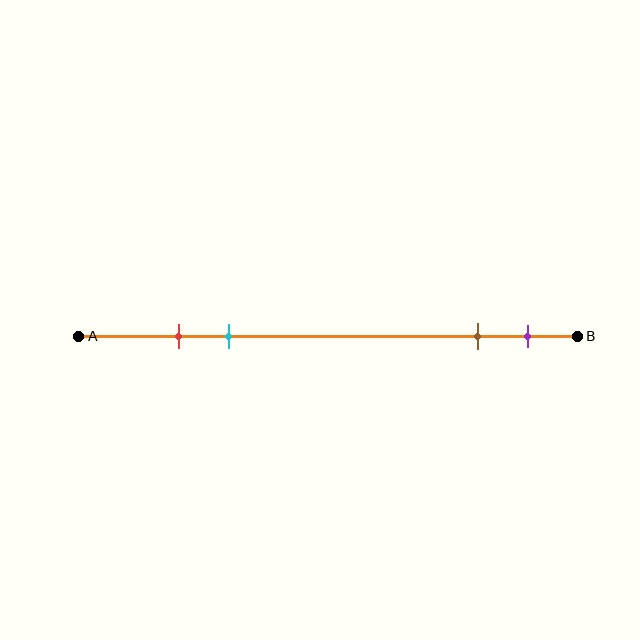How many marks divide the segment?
There are 4 marks dividing the segment.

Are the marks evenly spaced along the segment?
No, the marks are not evenly spaced.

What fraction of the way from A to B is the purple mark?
The purple mark is approximately 90% (0.9) of the way from A to B.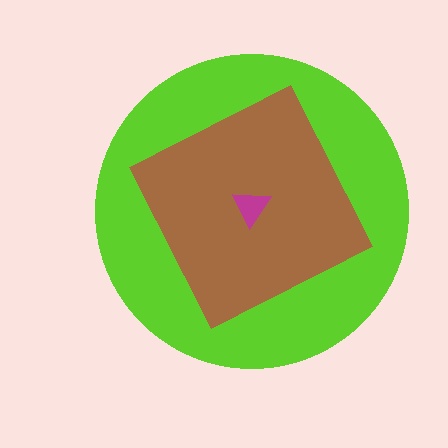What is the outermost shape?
The lime circle.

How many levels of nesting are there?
3.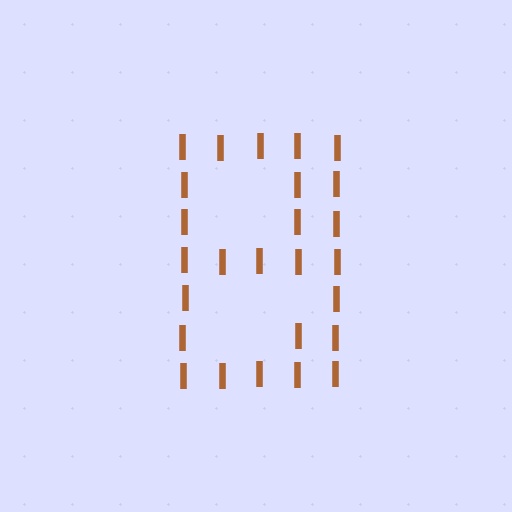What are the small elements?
The small elements are letter I's.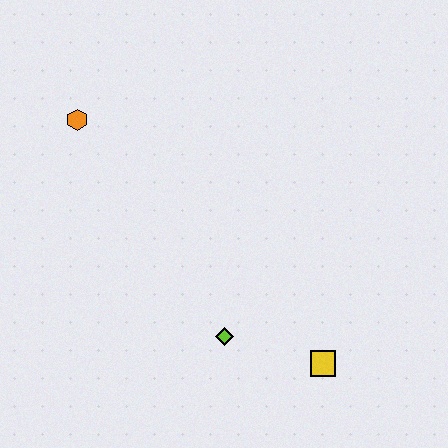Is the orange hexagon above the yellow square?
Yes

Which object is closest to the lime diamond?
The yellow square is closest to the lime diamond.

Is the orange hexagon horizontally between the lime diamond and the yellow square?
No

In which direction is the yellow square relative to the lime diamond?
The yellow square is to the right of the lime diamond.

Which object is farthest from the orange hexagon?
The yellow square is farthest from the orange hexagon.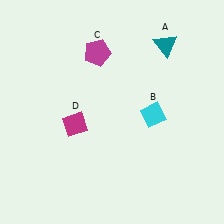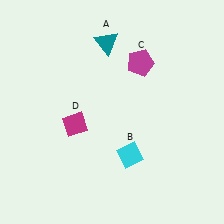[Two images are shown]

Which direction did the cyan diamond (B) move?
The cyan diamond (B) moved down.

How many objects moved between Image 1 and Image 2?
3 objects moved between the two images.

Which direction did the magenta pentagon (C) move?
The magenta pentagon (C) moved right.